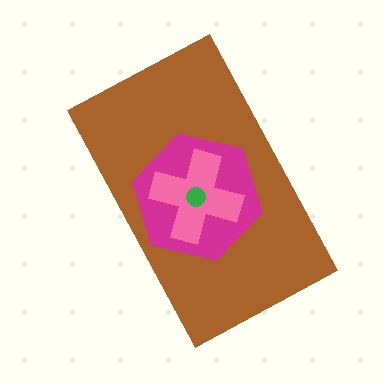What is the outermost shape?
The brown rectangle.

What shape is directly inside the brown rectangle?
The magenta hexagon.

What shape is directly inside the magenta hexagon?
The pink cross.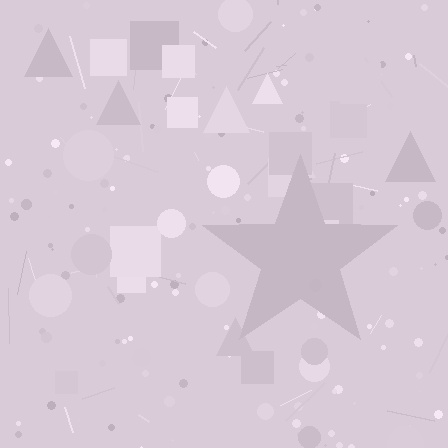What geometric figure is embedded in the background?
A star is embedded in the background.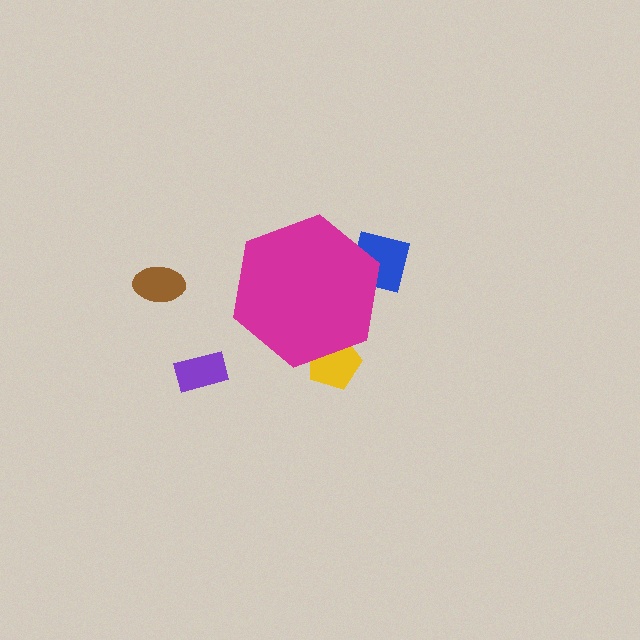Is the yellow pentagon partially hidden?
Yes, the yellow pentagon is partially hidden behind the magenta hexagon.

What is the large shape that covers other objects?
A magenta hexagon.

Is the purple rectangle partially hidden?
No, the purple rectangle is fully visible.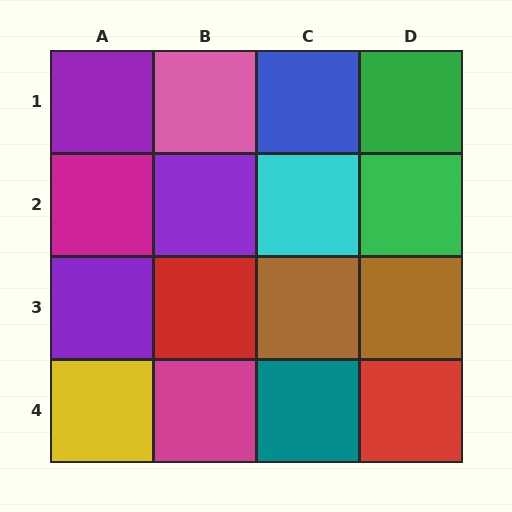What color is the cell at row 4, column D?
Red.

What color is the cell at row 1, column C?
Blue.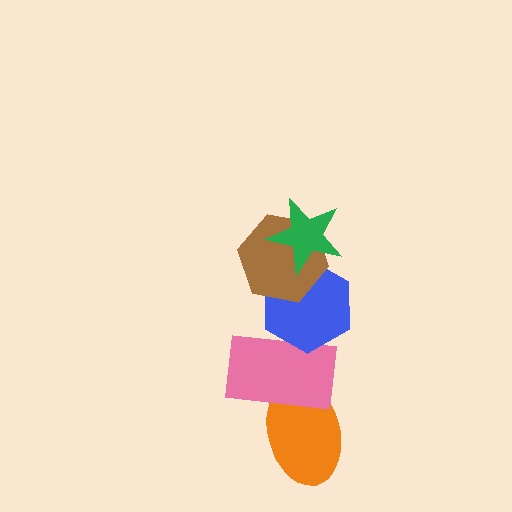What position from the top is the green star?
The green star is 1st from the top.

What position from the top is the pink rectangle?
The pink rectangle is 4th from the top.